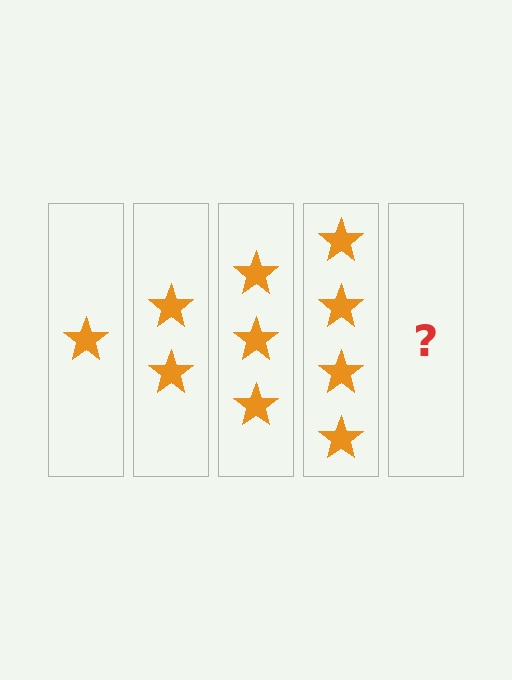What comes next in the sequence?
The next element should be 5 stars.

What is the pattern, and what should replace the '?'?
The pattern is that each step adds one more star. The '?' should be 5 stars.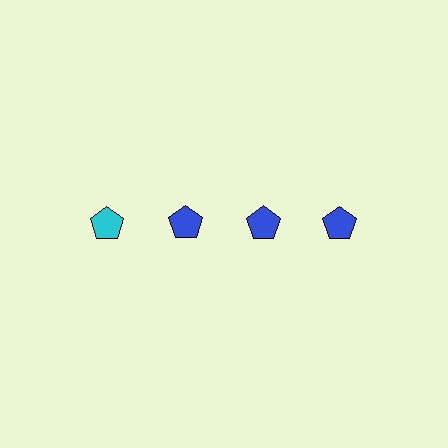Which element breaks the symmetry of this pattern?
The cyan pentagon in the top row, leftmost column breaks the symmetry. All other shapes are blue pentagons.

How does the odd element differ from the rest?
It has a different color: cyan instead of blue.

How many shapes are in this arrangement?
There are 4 shapes arranged in a grid pattern.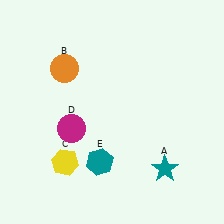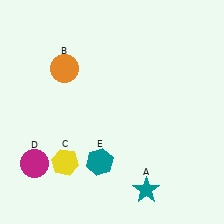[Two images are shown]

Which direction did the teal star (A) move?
The teal star (A) moved down.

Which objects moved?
The objects that moved are: the teal star (A), the magenta circle (D).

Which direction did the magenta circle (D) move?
The magenta circle (D) moved left.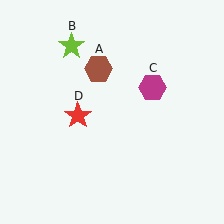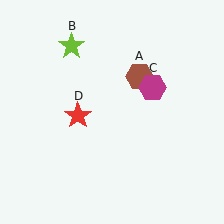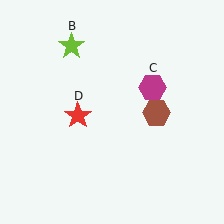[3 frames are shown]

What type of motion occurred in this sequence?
The brown hexagon (object A) rotated clockwise around the center of the scene.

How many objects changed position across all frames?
1 object changed position: brown hexagon (object A).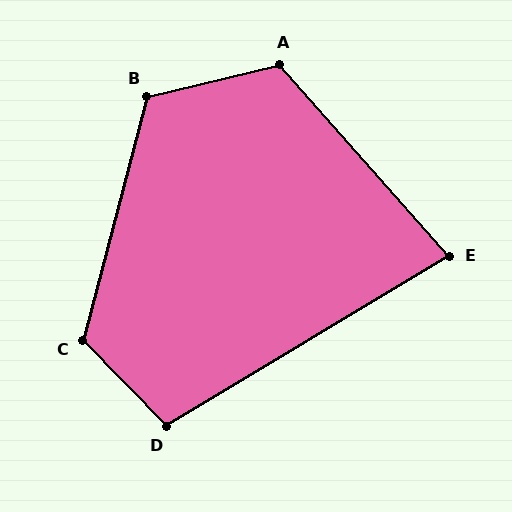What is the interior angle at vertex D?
Approximately 103 degrees (obtuse).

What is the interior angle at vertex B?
Approximately 118 degrees (obtuse).